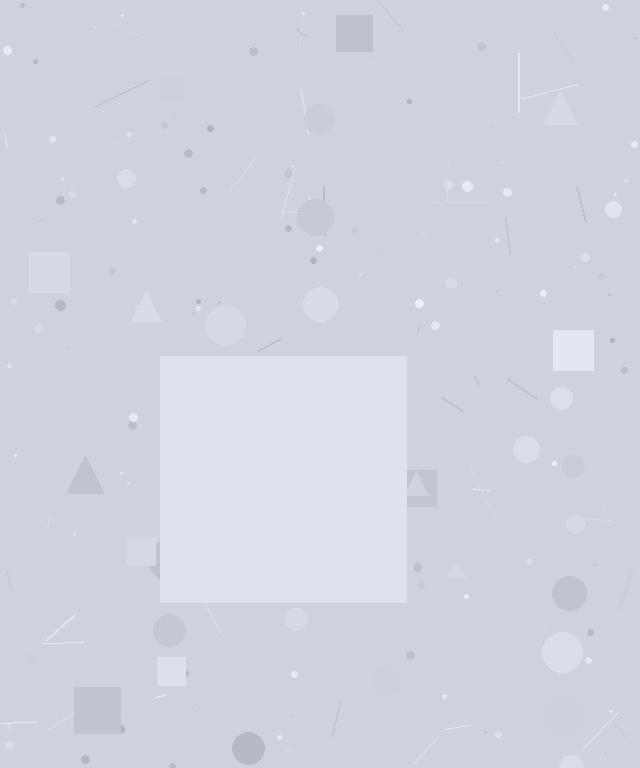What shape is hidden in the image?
A square is hidden in the image.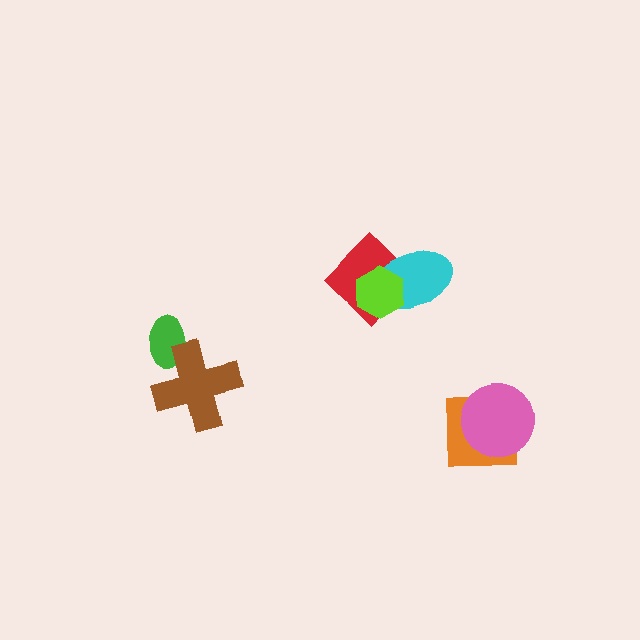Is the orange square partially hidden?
Yes, it is partially covered by another shape.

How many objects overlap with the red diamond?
2 objects overlap with the red diamond.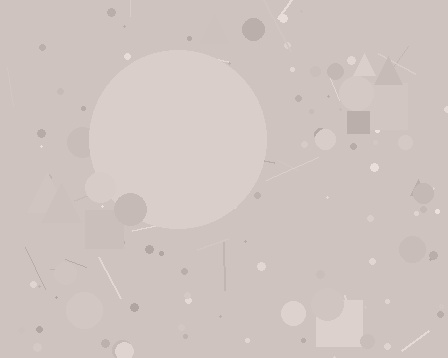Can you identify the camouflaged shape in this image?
The camouflaged shape is a circle.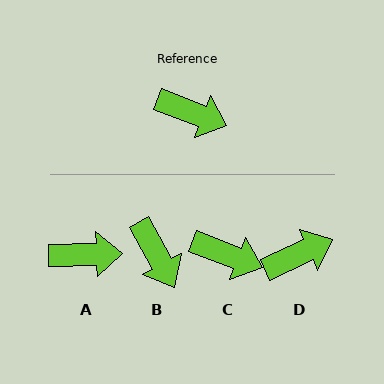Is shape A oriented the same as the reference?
No, it is off by about 23 degrees.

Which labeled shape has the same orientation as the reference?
C.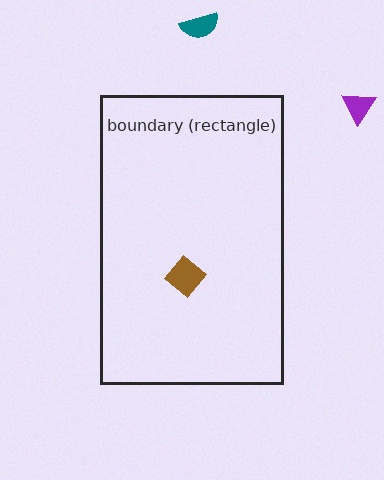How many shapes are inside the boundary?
1 inside, 2 outside.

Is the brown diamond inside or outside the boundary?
Inside.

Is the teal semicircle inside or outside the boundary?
Outside.